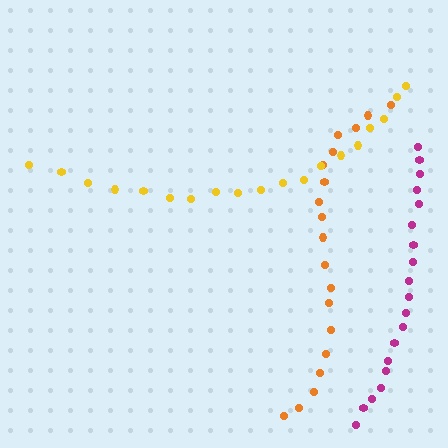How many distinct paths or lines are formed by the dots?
There are 3 distinct paths.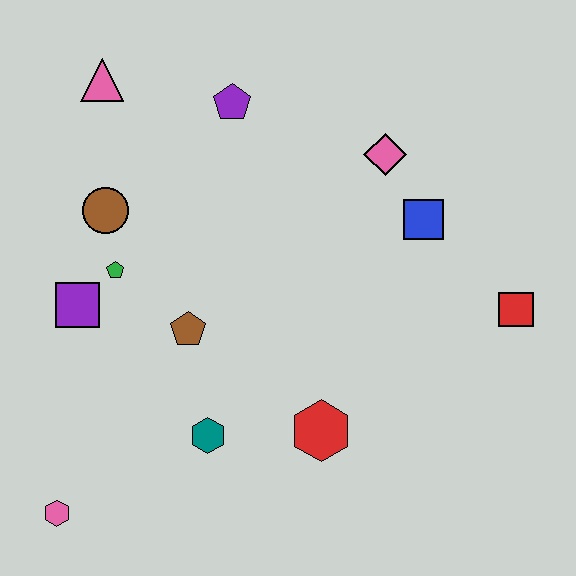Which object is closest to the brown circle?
The green pentagon is closest to the brown circle.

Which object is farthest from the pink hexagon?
The red square is farthest from the pink hexagon.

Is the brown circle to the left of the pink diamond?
Yes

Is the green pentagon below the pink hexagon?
No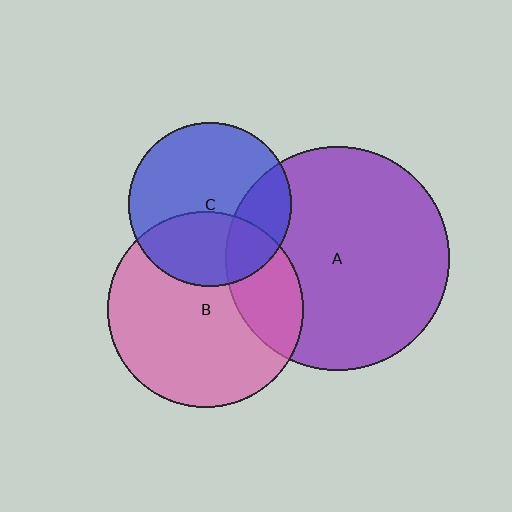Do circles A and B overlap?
Yes.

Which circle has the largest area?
Circle A (purple).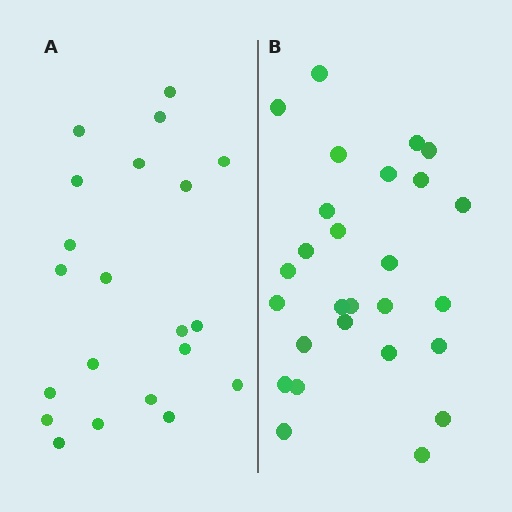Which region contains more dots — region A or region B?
Region B (the right region) has more dots.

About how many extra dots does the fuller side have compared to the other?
Region B has about 6 more dots than region A.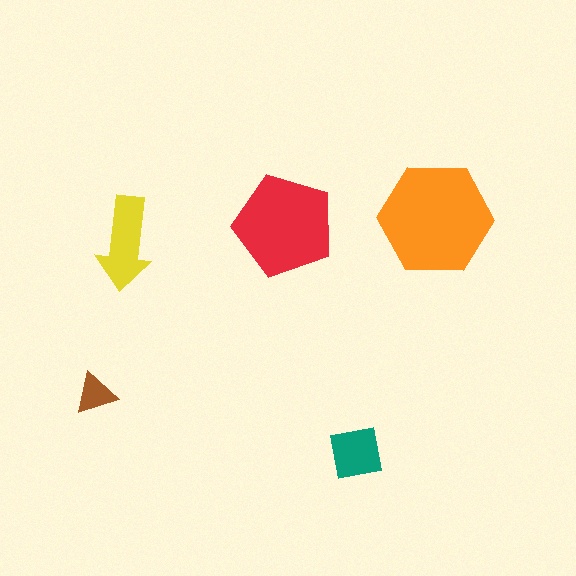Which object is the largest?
The orange hexagon.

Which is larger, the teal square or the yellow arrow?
The yellow arrow.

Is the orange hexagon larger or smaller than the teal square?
Larger.